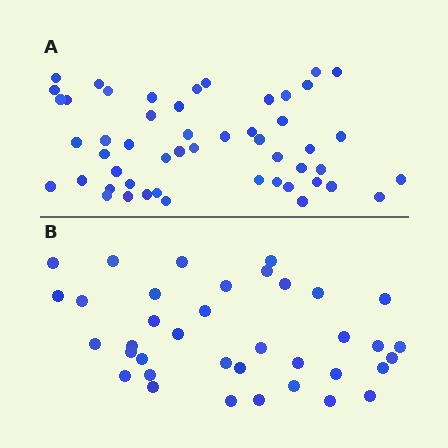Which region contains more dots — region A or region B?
Region A (the top region) has more dots.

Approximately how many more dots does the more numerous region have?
Region A has approximately 15 more dots than region B.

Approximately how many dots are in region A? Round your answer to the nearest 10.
About 50 dots. (The exact count is 51, which rounds to 50.)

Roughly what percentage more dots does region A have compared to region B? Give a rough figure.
About 40% more.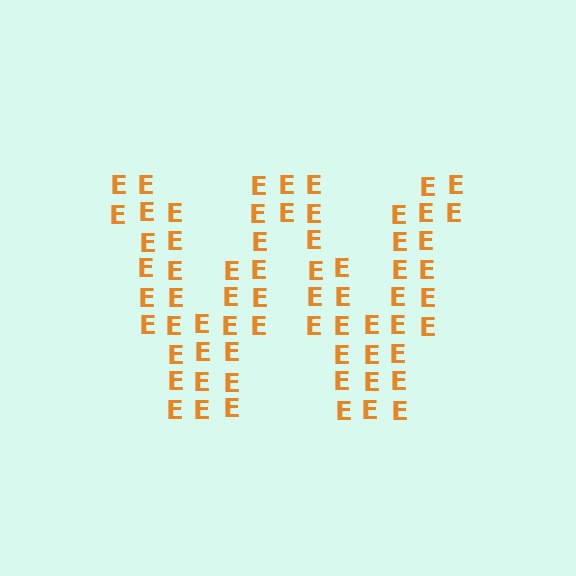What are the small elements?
The small elements are letter E's.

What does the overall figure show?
The overall figure shows the letter W.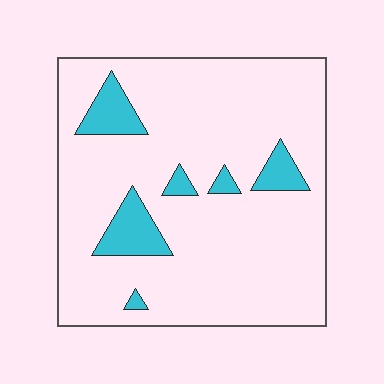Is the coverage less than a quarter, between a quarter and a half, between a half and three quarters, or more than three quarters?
Less than a quarter.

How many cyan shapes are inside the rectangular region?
6.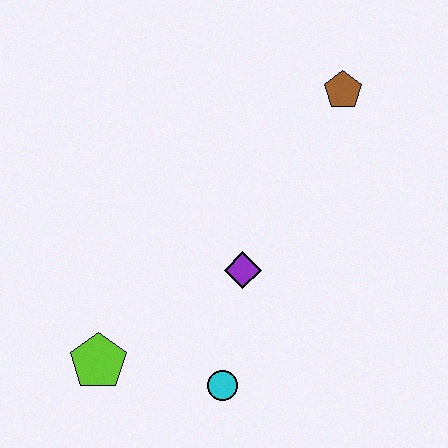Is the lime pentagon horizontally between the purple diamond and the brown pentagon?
No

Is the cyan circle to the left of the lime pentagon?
No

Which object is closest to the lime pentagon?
The cyan circle is closest to the lime pentagon.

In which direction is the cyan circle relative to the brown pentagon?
The cyan circle is below the brown pentagon.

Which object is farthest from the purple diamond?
The brown pentagon is farthest from the purple diamond.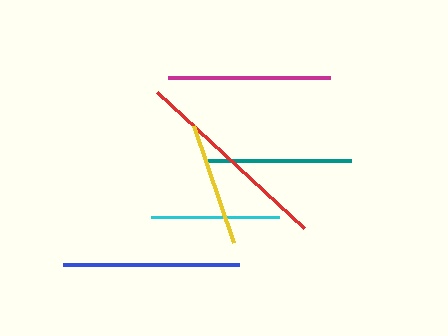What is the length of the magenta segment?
The magenta segment is approximately 163 pixels long.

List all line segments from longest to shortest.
From longest to shortest: red, blue, magenta, teal, cyan, yellow.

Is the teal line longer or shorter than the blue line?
The blue line is longer than the teal line.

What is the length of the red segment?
The red segment is approximately 201 pixels long.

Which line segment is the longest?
The red line is the longest at approximately 201 pixels.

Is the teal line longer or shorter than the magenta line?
The magenta line is longer than the teal line.